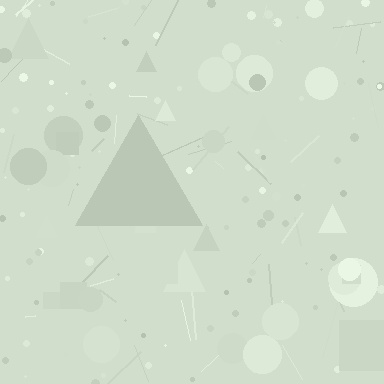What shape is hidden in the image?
A triangle is hidden in the image.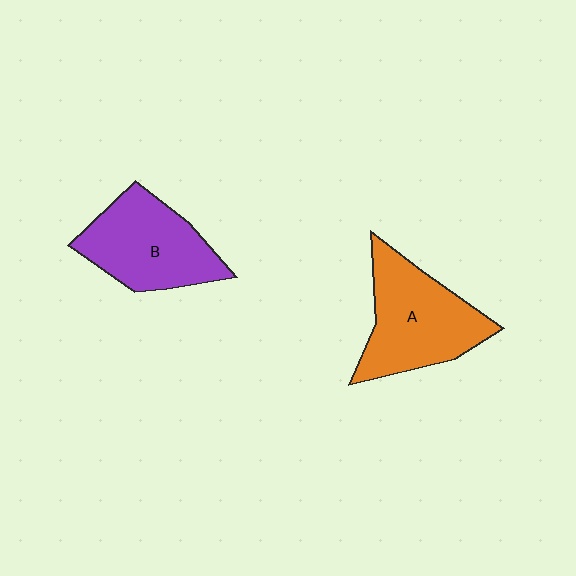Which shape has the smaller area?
Shape B (purple).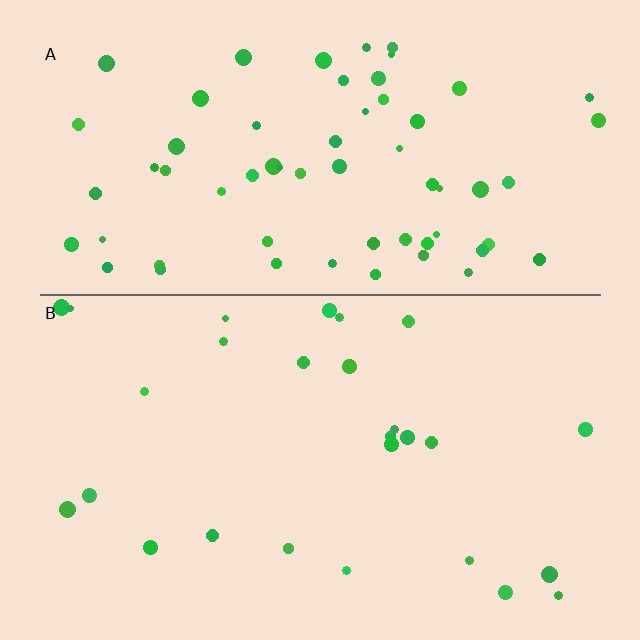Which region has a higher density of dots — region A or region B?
A (the top).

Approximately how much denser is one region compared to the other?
Approximately 2.4× — region A over region B.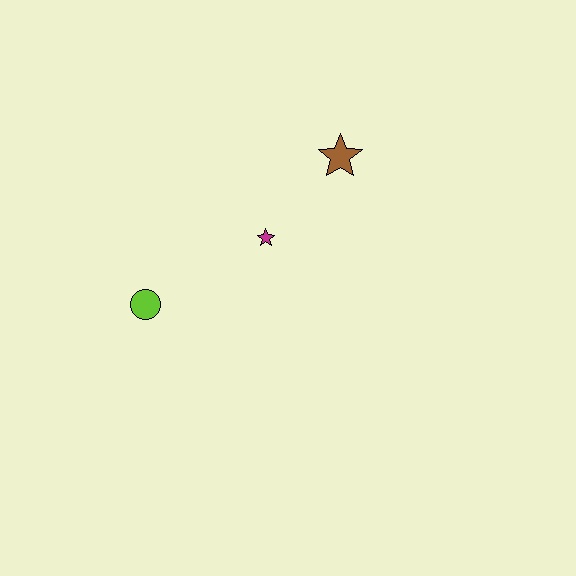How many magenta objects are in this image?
There is 1 magenta object.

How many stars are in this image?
There are 2 stars.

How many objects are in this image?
There are 3 objects.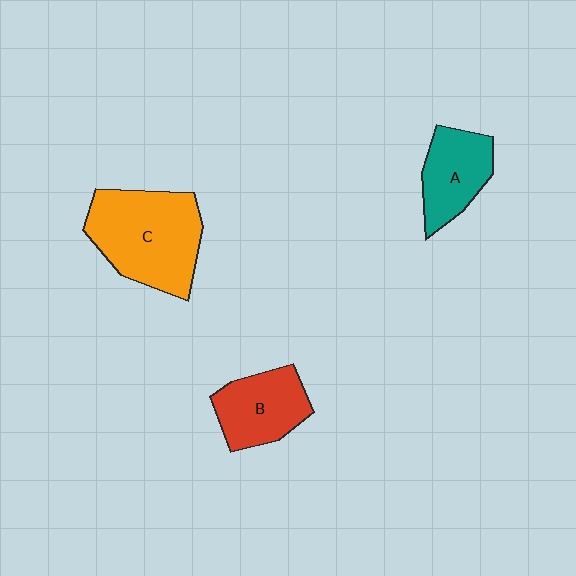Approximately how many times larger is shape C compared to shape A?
Approximately 1.8 times.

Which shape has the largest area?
Shape C (orange).